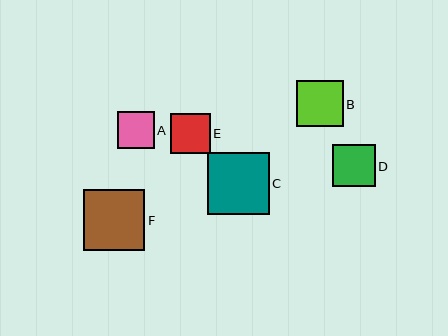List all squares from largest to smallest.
From largest to smallest: C, F, B, D, E, A.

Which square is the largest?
Square C is the largest with a size of approximately 62 pixels.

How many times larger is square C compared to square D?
Square C is approximately 1.4 times the size of square D.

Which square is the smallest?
Square A is the smallest with a size of approximately 37 pixels.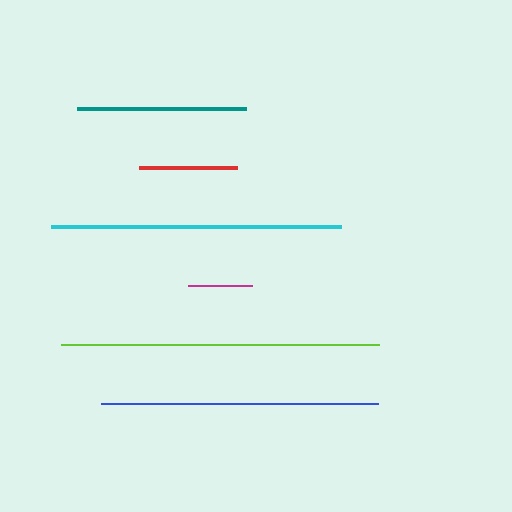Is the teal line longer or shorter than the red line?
The teal line is longer than the red line.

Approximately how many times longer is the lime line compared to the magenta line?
The lime line is approximately 4.9 times the length of the magenta line.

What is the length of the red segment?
The red segment is approximately 98 pixels long.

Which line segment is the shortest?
The magenta line is the shortest at approximately 64 pixels.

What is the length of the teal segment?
The teal segment is approximately 169 pixels long.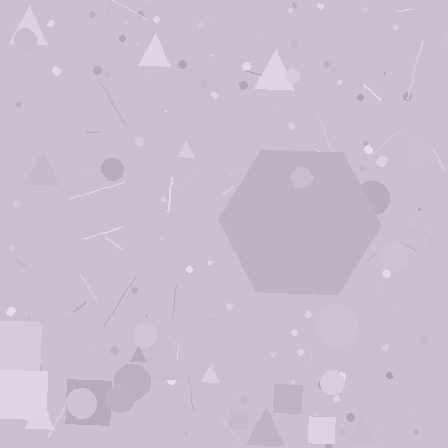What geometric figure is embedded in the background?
A hexagon is embedded in the background.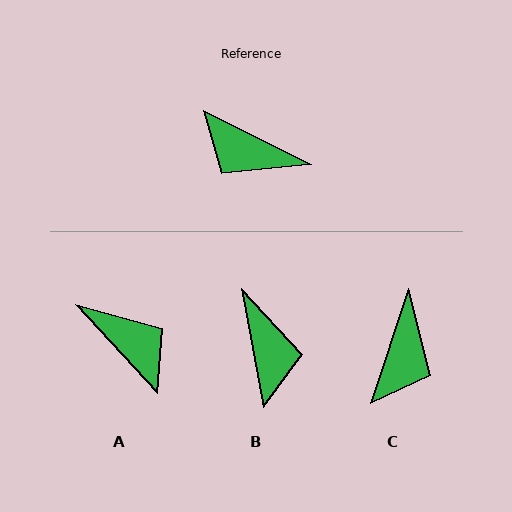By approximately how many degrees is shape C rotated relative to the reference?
Approximately 98 degrees counter-clockwise.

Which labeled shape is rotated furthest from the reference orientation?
A, about 159 degrees away.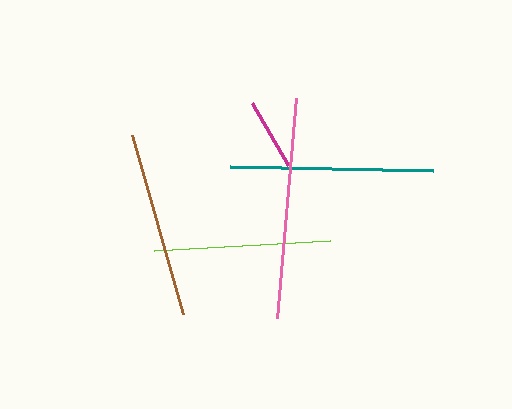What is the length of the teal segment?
The teal segment is approximately 203 pixels long.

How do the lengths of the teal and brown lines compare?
The teal and brown lines are approximately the same length.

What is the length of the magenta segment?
The magenta segment is approximately 72 pixels long.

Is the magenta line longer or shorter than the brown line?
The brown line is longer than the magenta line.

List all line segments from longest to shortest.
From longest to shortest: pink, teal, brown, lime, magenta.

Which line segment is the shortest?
The magenta line is the shortest at approximately 72 pixels.